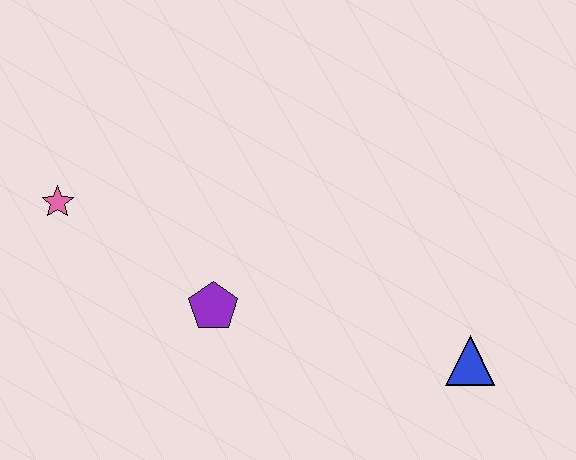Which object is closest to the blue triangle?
The purple pentagon is closest to the blue triangle.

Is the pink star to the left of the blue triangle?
Yes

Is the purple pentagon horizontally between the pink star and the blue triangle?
Yes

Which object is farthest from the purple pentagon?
The blue triangle is farthest from the purple pentagon.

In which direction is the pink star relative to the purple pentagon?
The pink star is to the left of the purple pentagon.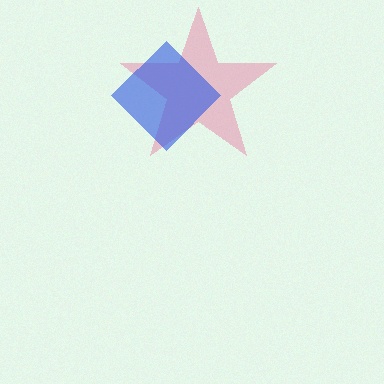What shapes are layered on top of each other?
The layered shapes are: a pink star, a blue diamond.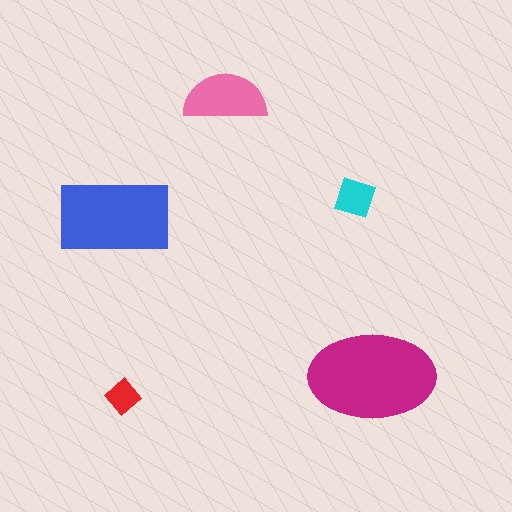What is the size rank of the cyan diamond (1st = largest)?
4th.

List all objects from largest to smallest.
The magenta ellipse, the blue rectangle, the pink semicircle, the cyan diamond, the red diamond.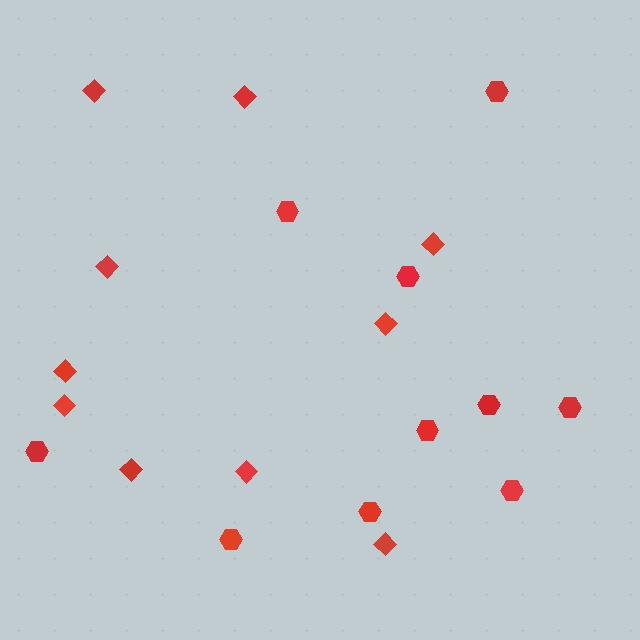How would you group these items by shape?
There are 2 groups: one group of hexagons (10) and one group of diamonds (10).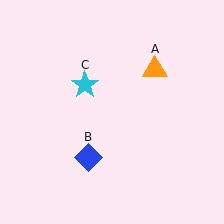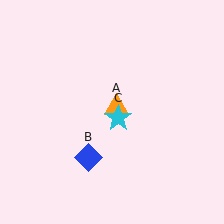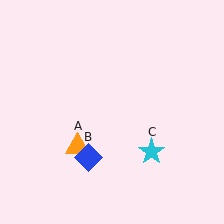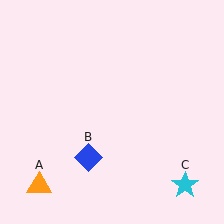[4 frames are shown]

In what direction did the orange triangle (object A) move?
The orange triangle (object A) moved down and to the left.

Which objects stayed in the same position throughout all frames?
Blue diamond (object B) remained stationary.